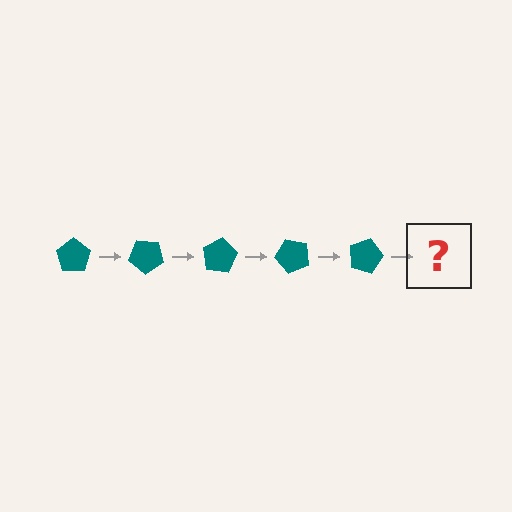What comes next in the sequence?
The next element should be a teal pentagon rotated 200 degrees.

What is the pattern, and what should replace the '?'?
The pattern is that the pentagon rotates 40 degrees each step. The '?' should be a teal pentagon rotated 200 degrees.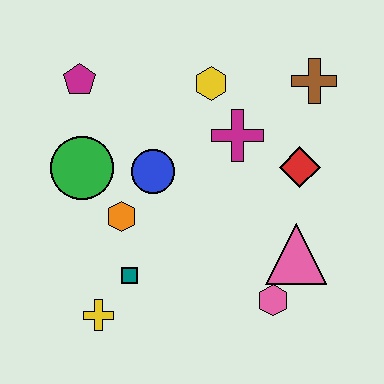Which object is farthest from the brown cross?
The yellow cross is farthest from the brown cross.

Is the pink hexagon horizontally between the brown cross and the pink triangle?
No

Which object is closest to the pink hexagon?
The pink triangle is closest to the pink hexagon.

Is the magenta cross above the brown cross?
No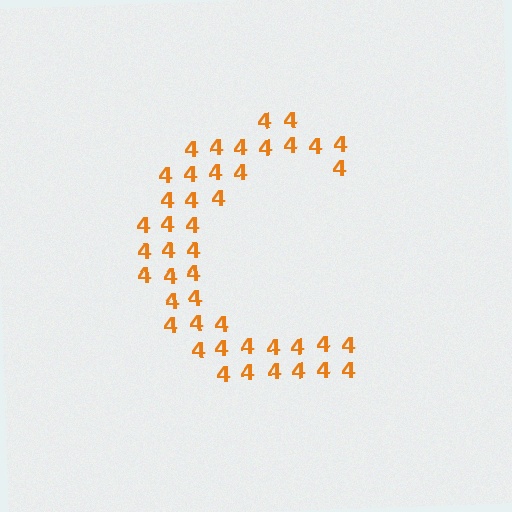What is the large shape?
The large shape is the letter C.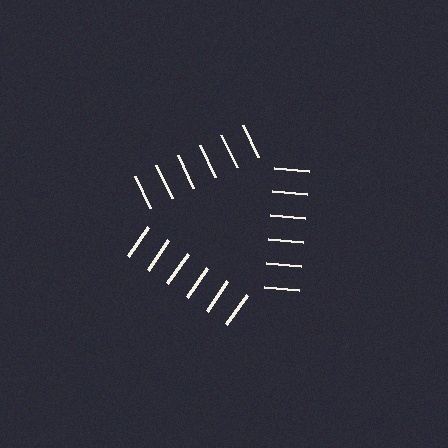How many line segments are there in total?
18 — 6 along each of the 3 edges.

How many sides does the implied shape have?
3 sides — the line-ends trace a triangle.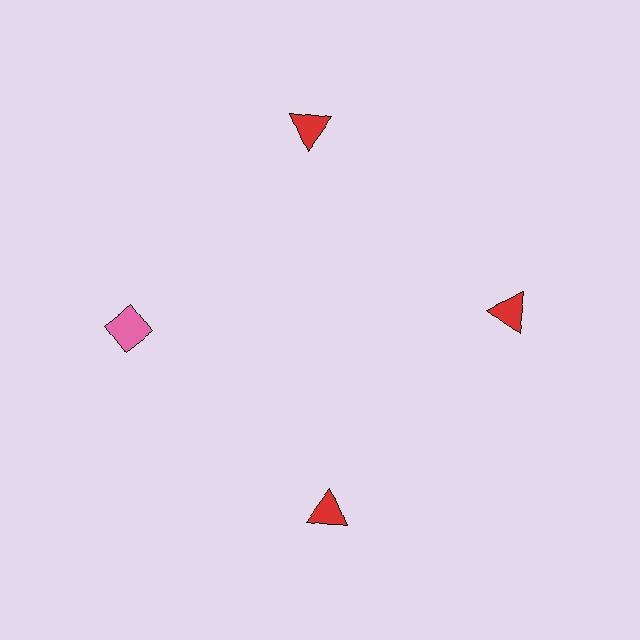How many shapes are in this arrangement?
There are 4 shapes arranged in a ring pattern.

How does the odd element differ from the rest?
It differs in both color (pink instead of red) and shape (diamond instead of triangle).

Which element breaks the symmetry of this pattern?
The pink diamond at roughly the 9 o'clock position breaks the symmetry. All other shapes are red triangles.